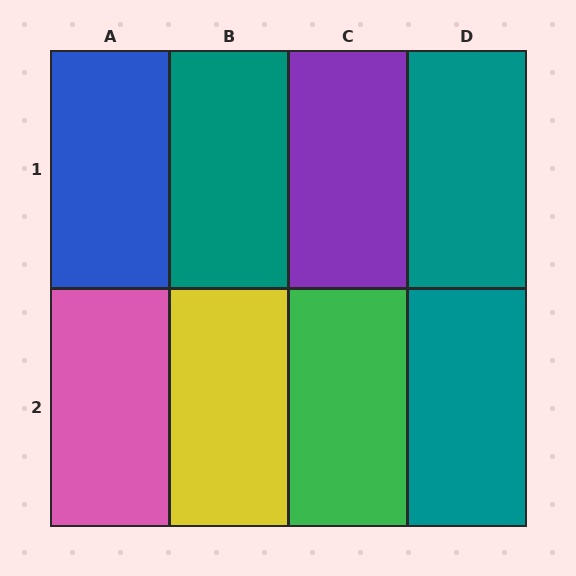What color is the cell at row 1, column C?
Purple.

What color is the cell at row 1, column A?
Blue.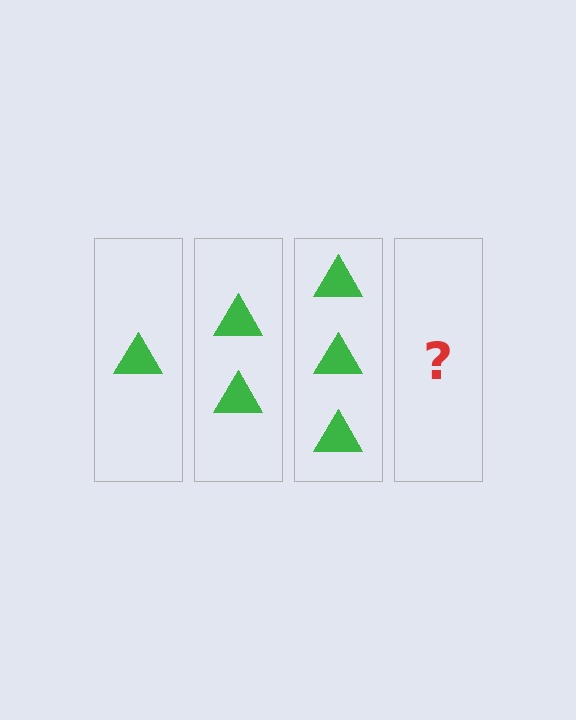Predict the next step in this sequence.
The next step is 4 triangles.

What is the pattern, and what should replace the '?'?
The pattern is that each step adds one more triangle. The '?' should be 4 triangles.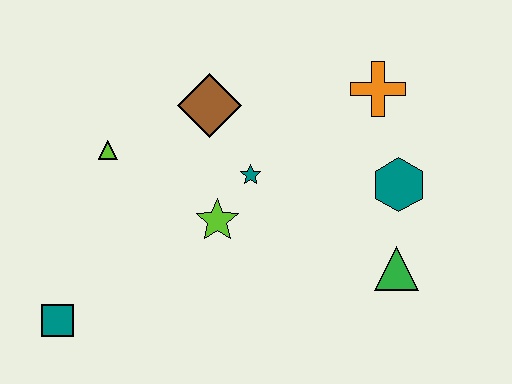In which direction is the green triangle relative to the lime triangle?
The green triangle is to the right of the lime triangle.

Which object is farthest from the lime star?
The orange cross is farthest from the lime star.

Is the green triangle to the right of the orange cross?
Yes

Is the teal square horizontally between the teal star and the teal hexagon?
No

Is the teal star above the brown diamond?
No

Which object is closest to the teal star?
The lime star is closest to the teal star.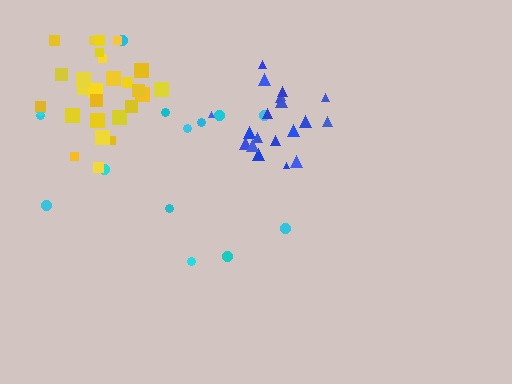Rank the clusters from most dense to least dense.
blue, yellow, cyan.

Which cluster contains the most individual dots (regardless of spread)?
Yellow (26).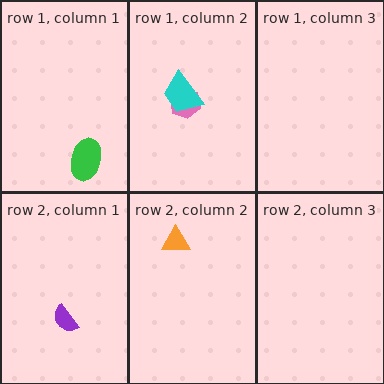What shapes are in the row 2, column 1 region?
The purple semicircle.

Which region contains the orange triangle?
The row 2, column 2 region.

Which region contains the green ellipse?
The row 1, column 1 region.